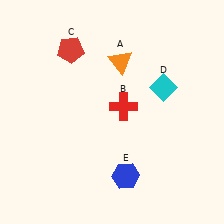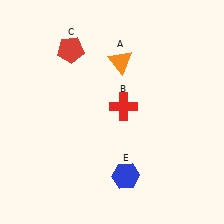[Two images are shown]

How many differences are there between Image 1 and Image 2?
There is 1 difference between the two images.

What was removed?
The cyan diamond (D) was removed in Image 2.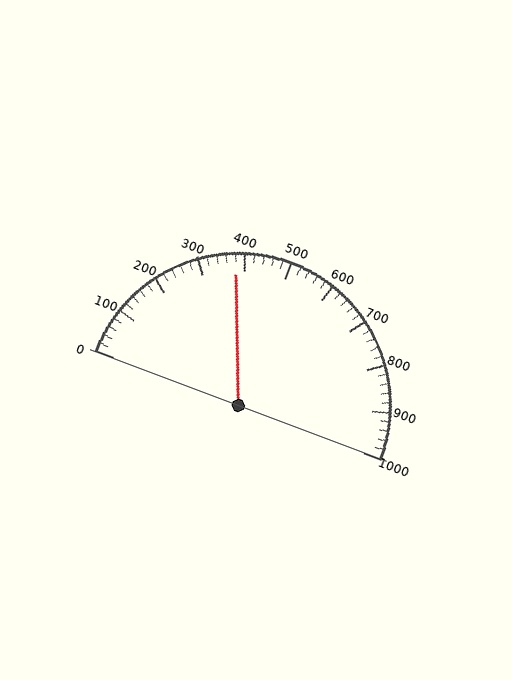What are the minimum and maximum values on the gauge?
The gauge ranges from 0 to 1000.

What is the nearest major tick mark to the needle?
The nearest major tick mark is 400.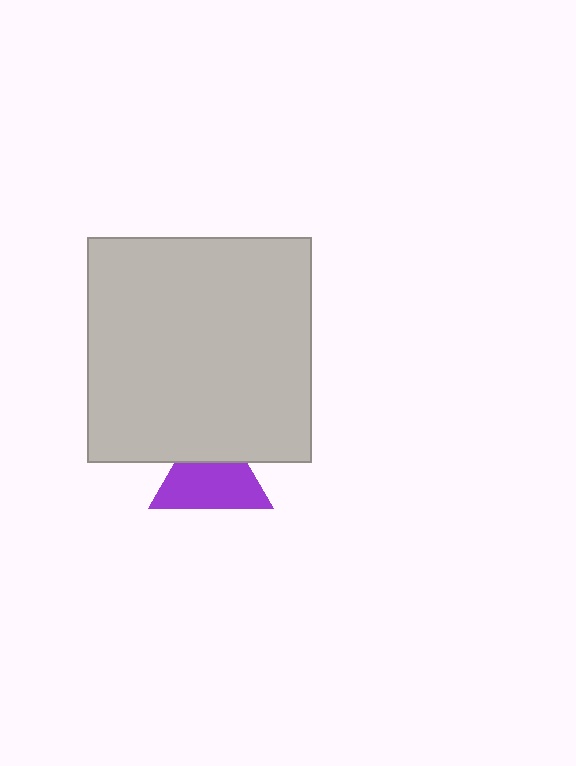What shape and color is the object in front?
The object in front is a light gray square.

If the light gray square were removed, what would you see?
You would see the complete purple triangle.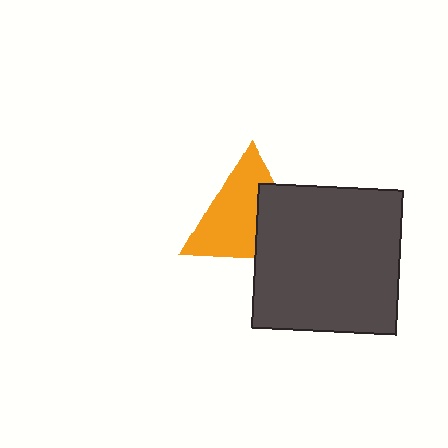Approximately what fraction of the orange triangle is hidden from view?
Roughly 37% of the orange triangle is hidden behind the dark gray square.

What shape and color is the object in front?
The object in front is a dark gray square.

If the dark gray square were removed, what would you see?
You would see the complete orange triangle.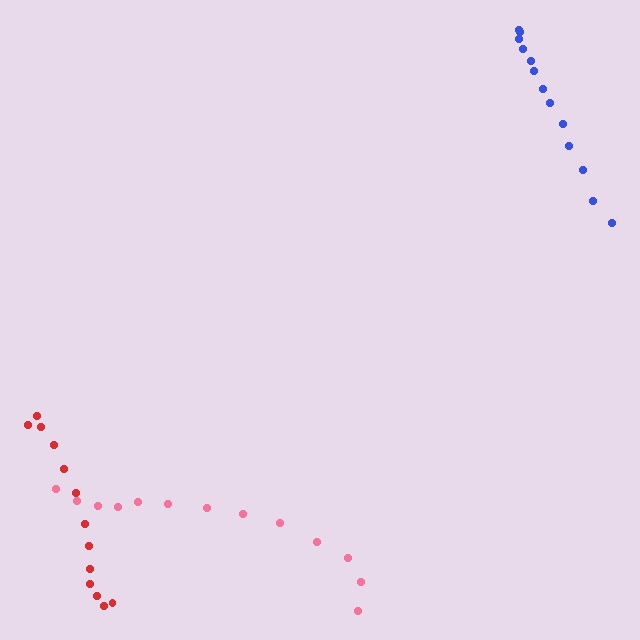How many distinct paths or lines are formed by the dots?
There are 3 distinct paths.